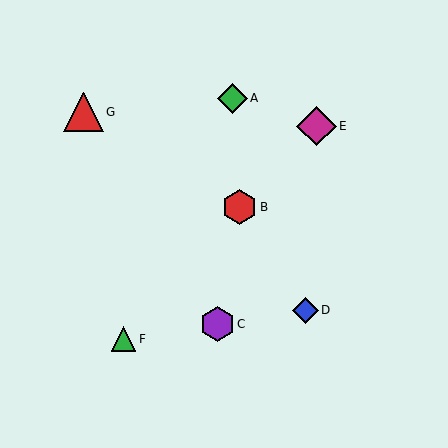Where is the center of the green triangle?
The center of the green triangle is at (124, 339).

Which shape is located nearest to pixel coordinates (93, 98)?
The red triangle (labeled G) at (83, 112) is nearest to that location.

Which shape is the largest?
The red triangle (labeled G) is the largest.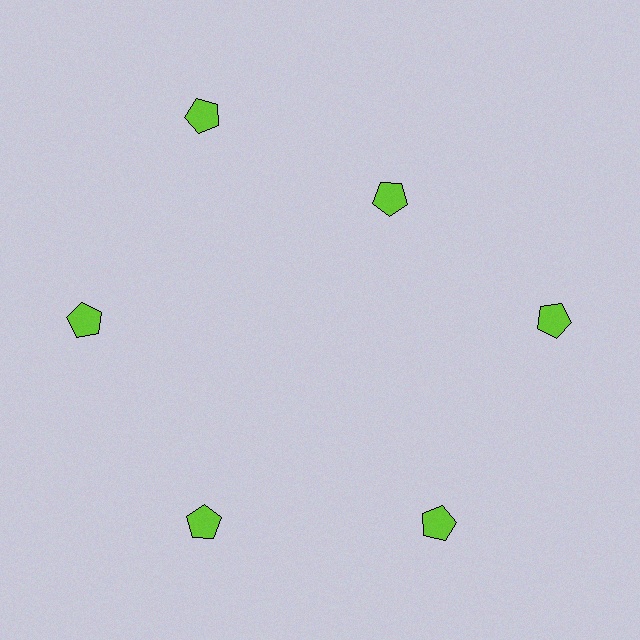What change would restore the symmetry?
The symmetry would be restored by moving it outward, back onto the ring so that all 6 pentagons sit at equal angles and equal distance from the center.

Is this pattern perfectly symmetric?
No. The 6 lime pentagons are arranged in a ring, but one element near the 1 o'clock position is pulled inward toward the center, breaking the 6-fold rotational symmetry.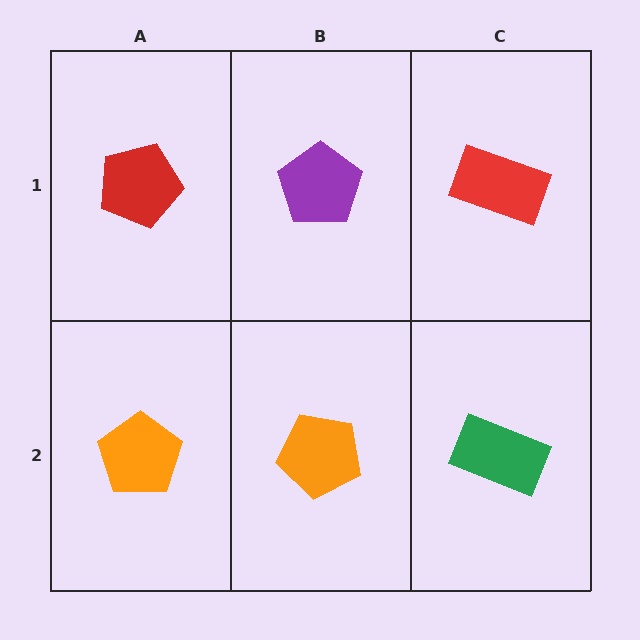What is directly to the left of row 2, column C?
An orange pentagon.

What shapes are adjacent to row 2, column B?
A purple pentagon (row 1, column B), an orange pentagon (row 2, column A), a green rectangle (row 2, column C).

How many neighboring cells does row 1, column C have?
2.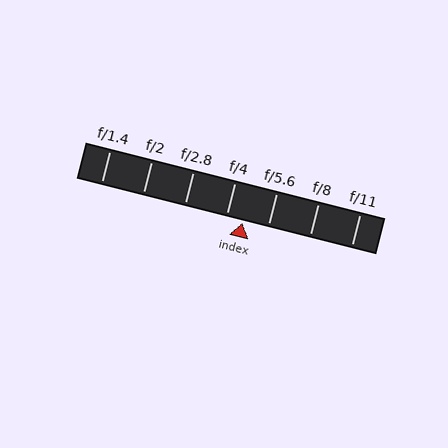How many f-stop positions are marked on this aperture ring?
There are 7 f-stop positions marked.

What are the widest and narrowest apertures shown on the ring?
The widest aperture shown is f/1.4 and the narrowest is f/11.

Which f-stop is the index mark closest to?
The index mark is closest to f/4.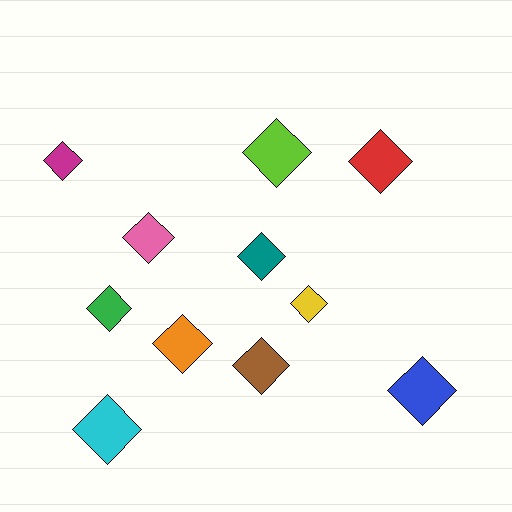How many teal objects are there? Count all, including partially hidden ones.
There is 1 teal object.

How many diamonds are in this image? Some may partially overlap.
There are 11 diamonds.